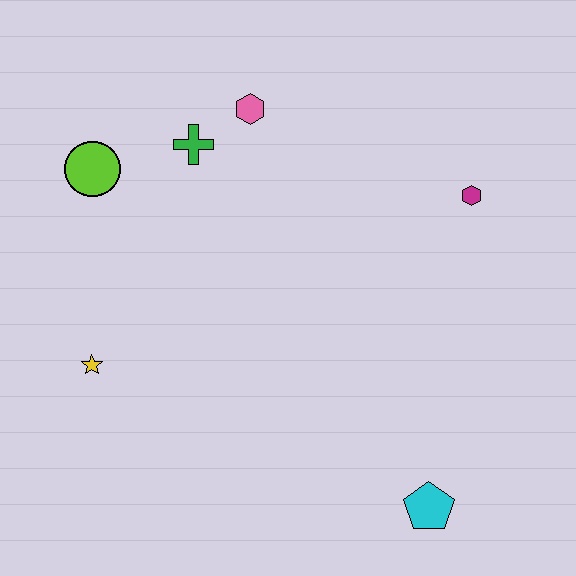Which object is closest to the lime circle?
The green cross is closest to the lime circle.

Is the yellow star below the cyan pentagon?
No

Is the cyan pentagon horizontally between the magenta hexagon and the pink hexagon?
Yes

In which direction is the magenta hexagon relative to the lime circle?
The magenta hexagon is to the right of the lime circle.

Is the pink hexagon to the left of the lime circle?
No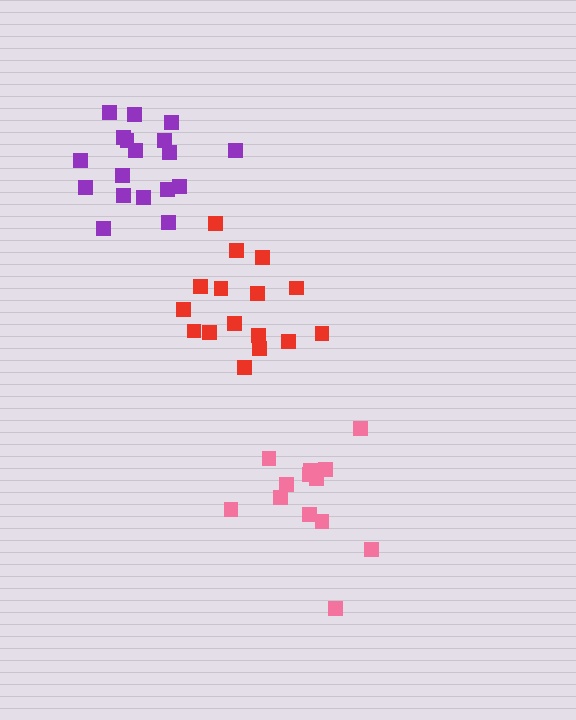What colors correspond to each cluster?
The clusters are colored: red, pink, purple.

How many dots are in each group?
Group 1: 16 dots, Group 2: 13 dots, Group 3: 18 dots (47 total).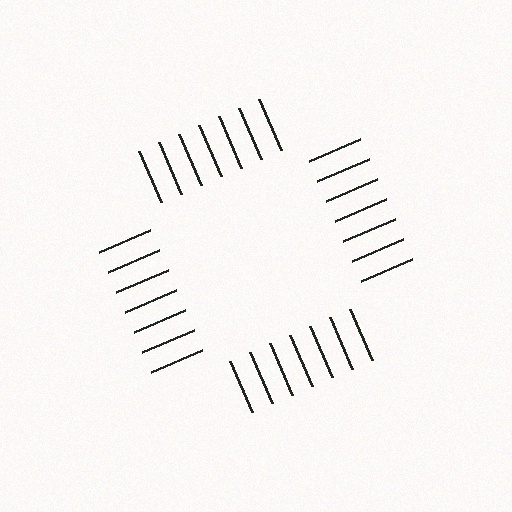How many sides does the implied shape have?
4 sides — the line-ends trace a square.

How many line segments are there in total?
28 — 7 along each of the 4 edges.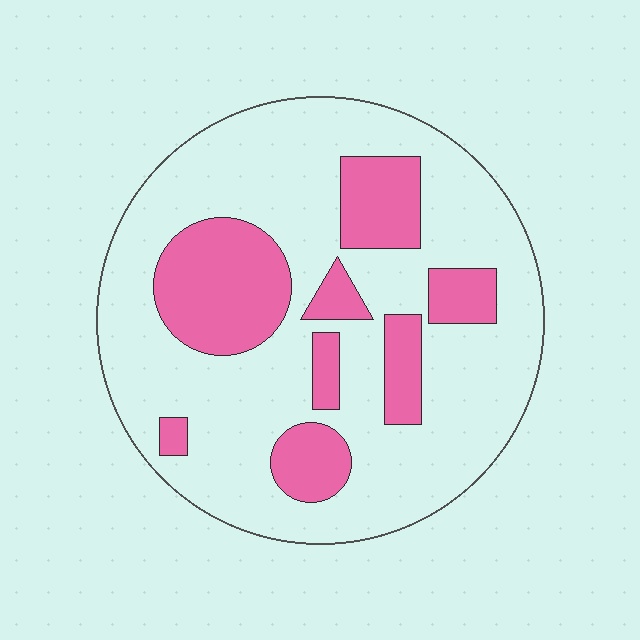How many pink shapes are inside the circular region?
8.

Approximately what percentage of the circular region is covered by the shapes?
Approximately 25%.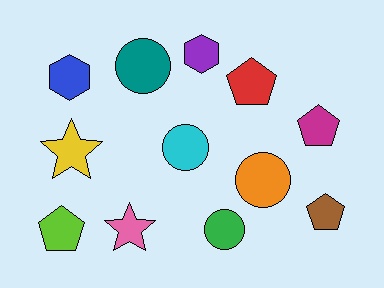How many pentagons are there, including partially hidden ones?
There are 4 pentagons.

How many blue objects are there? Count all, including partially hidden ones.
There is 1 blue object.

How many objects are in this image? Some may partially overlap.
There are 12 objects.